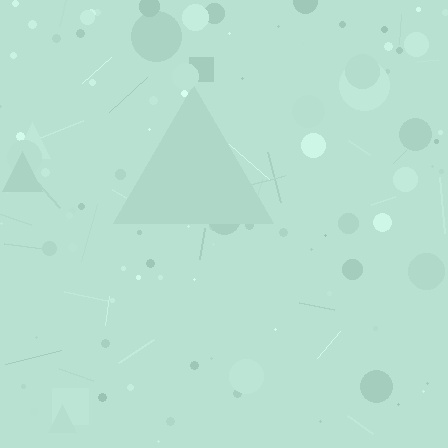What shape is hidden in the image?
A triangle is hidden in the image.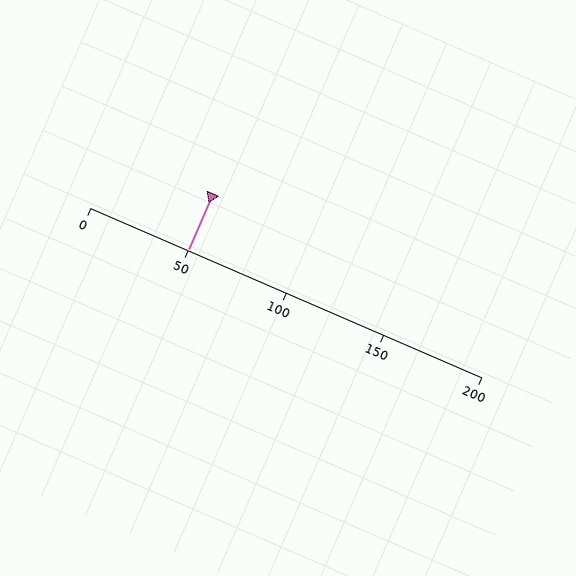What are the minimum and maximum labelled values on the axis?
The axis runs from 0 to 200.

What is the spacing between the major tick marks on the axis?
The major ticks are spaced 50 apart.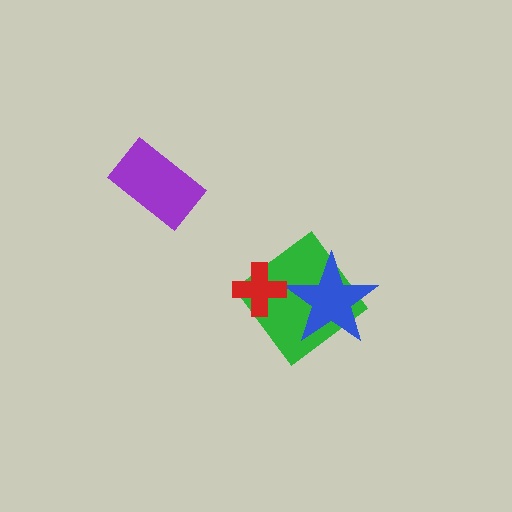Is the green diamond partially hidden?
Yes, it is partially covered by another shape.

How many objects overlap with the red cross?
1 object overlaps with the red cross.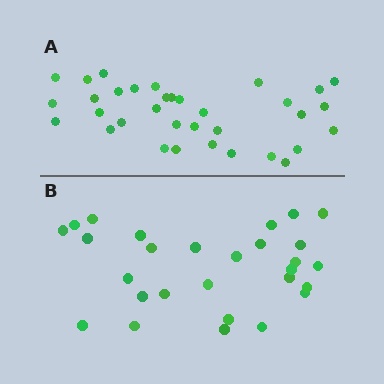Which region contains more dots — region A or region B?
Region A (the top region) has more dots.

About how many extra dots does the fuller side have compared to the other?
Region A has about 6 more dots than region B.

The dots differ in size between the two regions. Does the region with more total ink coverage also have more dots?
No. Region B has more total ink coverage because its dots are larger, but region A actually contains more individual dots. Total area can be misleading — the number of items is what matters here.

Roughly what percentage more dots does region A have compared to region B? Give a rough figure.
About 20% more.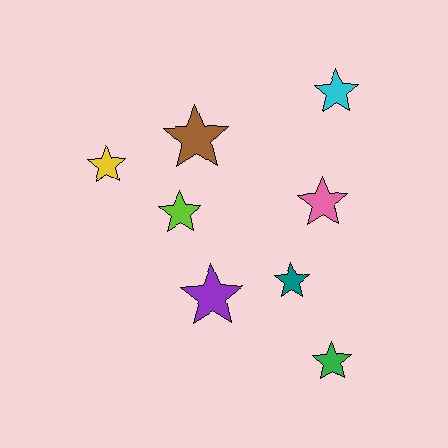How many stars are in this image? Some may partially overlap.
There are 8 stars.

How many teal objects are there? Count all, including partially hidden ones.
There is 1 teal object.